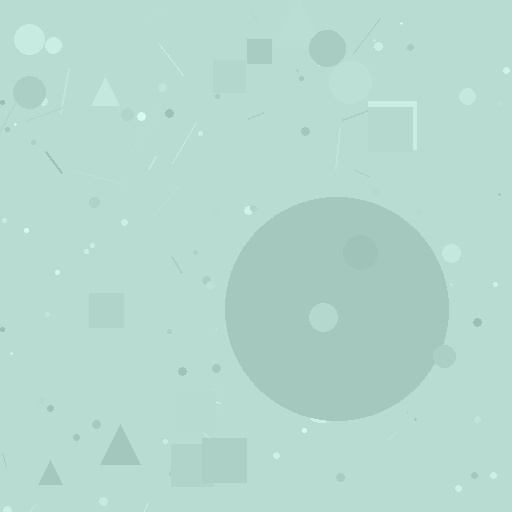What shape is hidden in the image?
A circle is hidden in the image.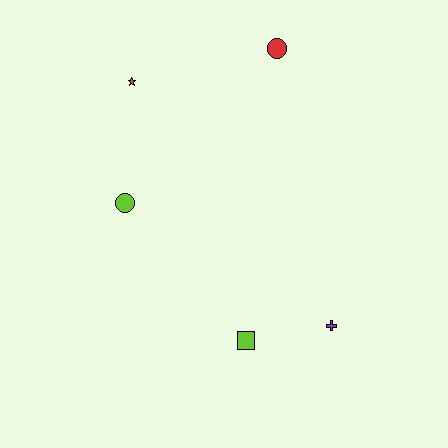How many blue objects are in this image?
There are no blue objects.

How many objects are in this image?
There are 5 objects.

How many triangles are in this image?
There are no triangles.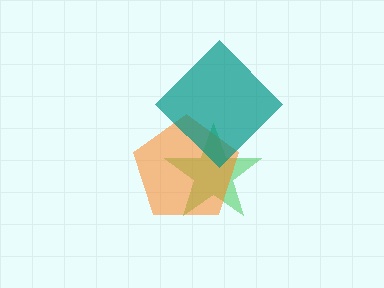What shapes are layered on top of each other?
The layered shapes are: a green star, an orange pentagon, a teal diamond.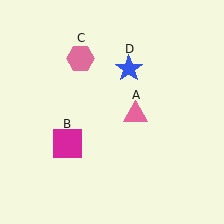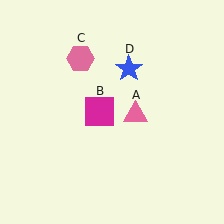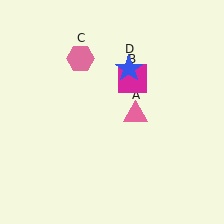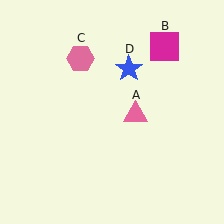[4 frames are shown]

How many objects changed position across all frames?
1 object changed position: magenta square (object B).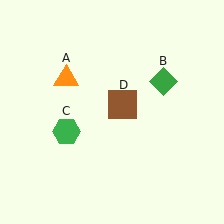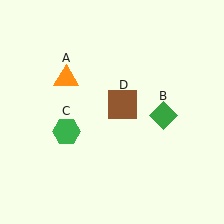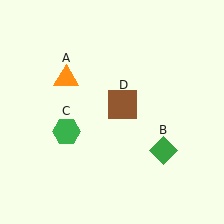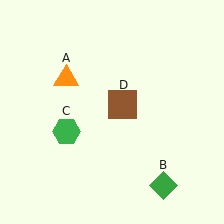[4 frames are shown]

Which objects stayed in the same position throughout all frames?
Orange triangle (object A) and green hexagon (object C) and brown square (object D) remained stationary.